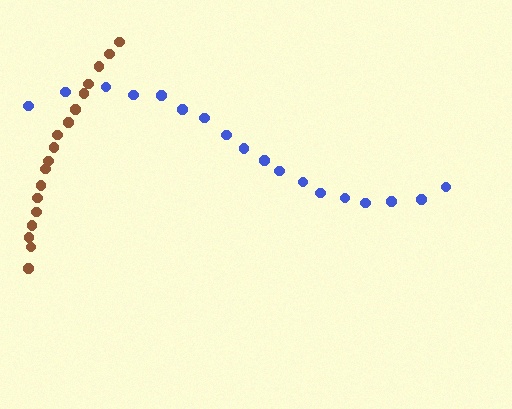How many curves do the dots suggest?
There are 2 distinct paths.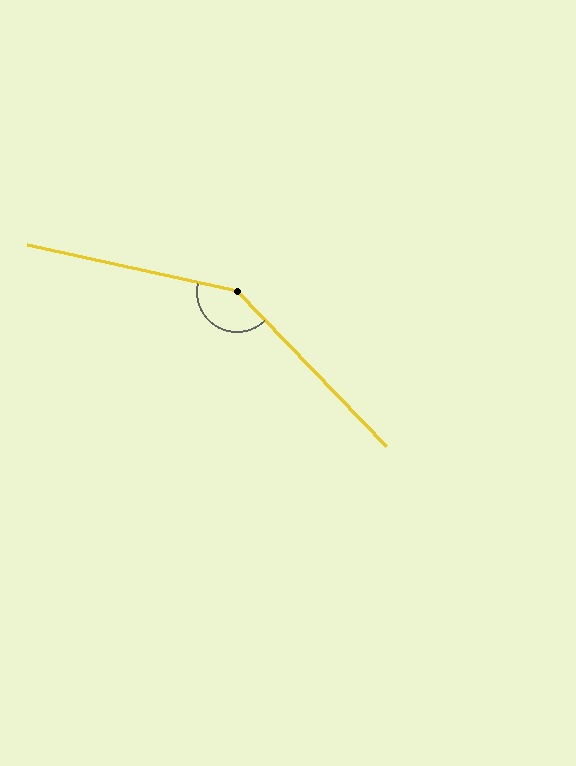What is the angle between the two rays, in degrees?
Approximately 146 degrees.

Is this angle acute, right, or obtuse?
It is obtuse.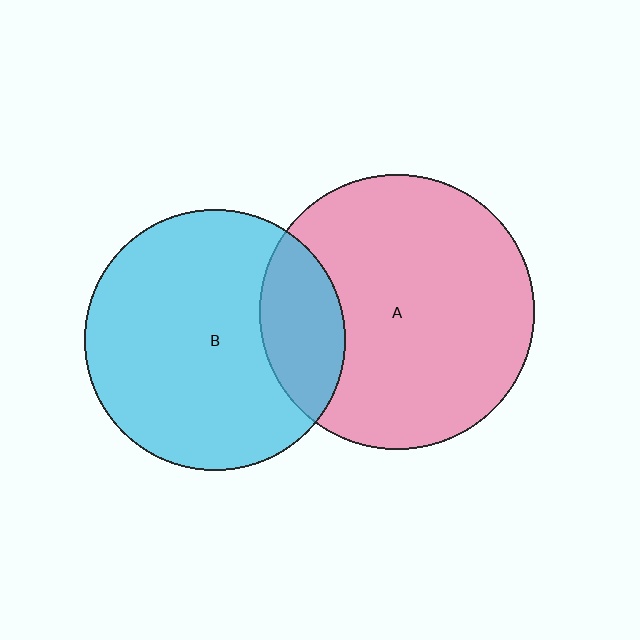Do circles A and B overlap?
Yes.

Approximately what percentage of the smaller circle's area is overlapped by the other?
Approximately 20%.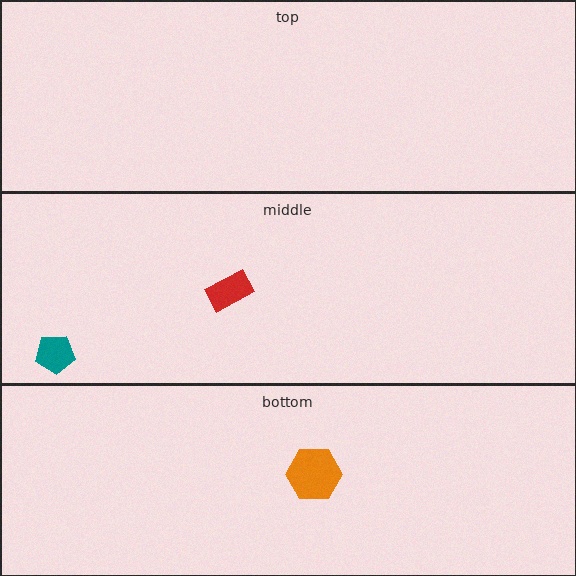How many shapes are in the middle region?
2.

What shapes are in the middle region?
The teal pentagon, the red rectangle.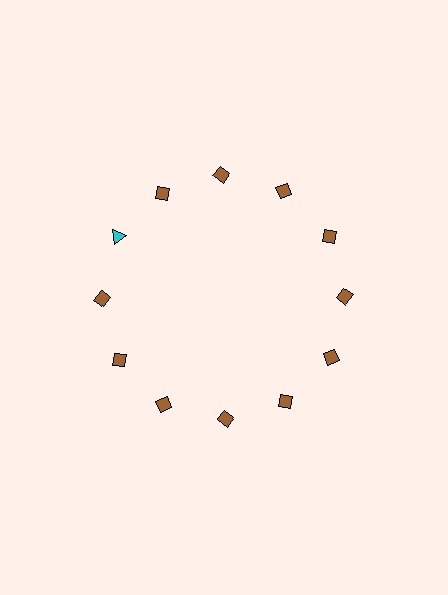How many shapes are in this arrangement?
There are 12 shapes arranged in a ring pattern.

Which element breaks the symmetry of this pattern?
The cyan triangle at roughly the 10 o'clock position breaks the symmetry. All other shapes are brown diamonds.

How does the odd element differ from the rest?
It differs in both color (cyan instead of brown) and shape (triangle instead of diamond).